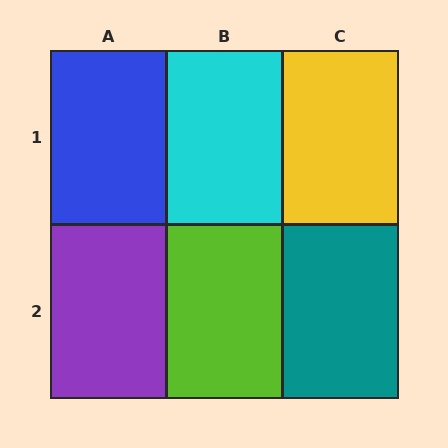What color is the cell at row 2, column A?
Purple.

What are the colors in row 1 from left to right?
Blue, cyan, yellow.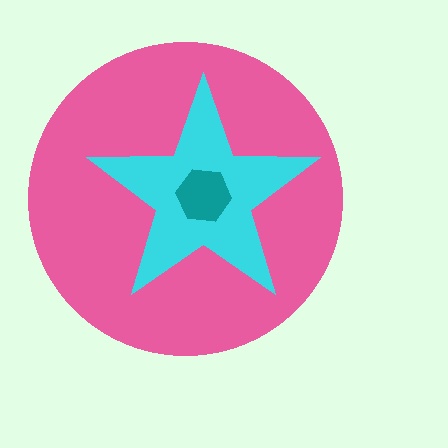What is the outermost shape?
The pink circle.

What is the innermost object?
The teal hexagon.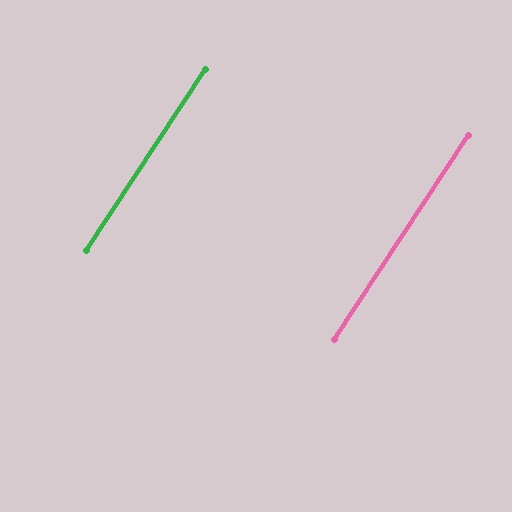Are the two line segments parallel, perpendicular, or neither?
Parallel — their directions differ by only 0.2°.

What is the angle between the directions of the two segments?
Approximately 0 degrees.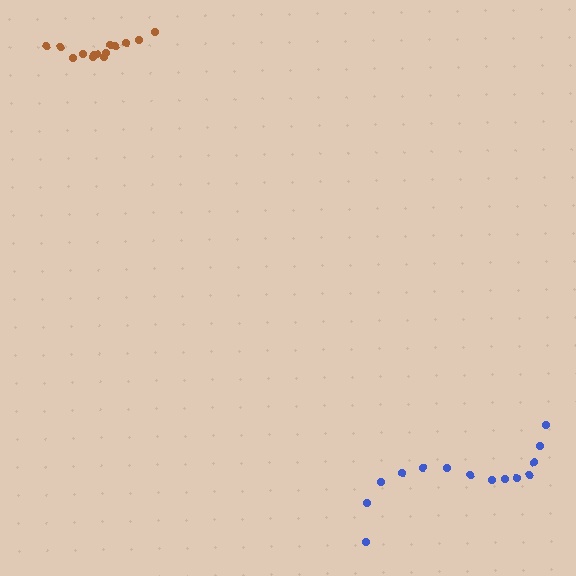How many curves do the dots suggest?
There are 2 distinct paths.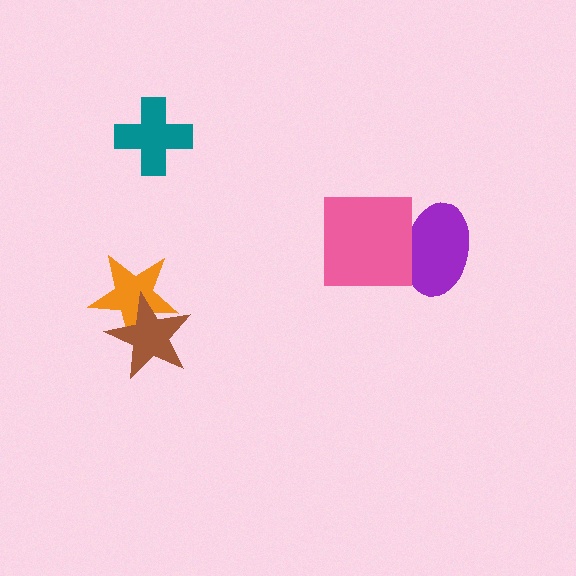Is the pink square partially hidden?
No, no other shape covers it.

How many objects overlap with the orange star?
1 object overlaps with the orange star.